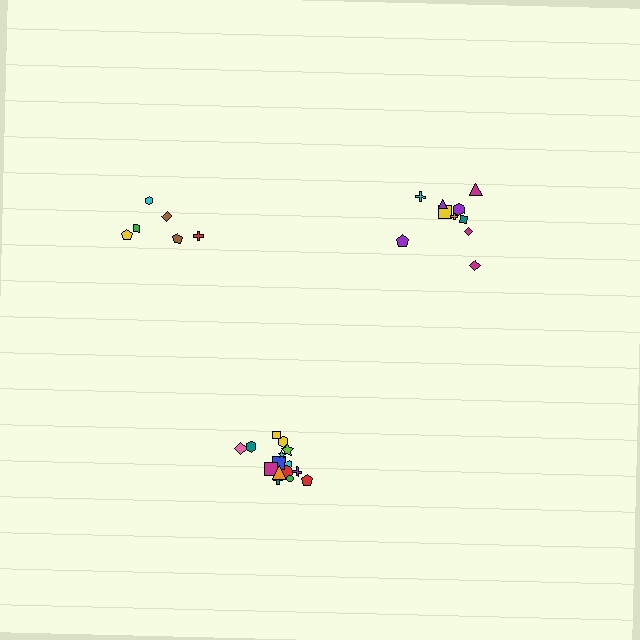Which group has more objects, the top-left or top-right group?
The top-right group.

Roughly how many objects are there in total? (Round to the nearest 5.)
Roughly 30 objects in total.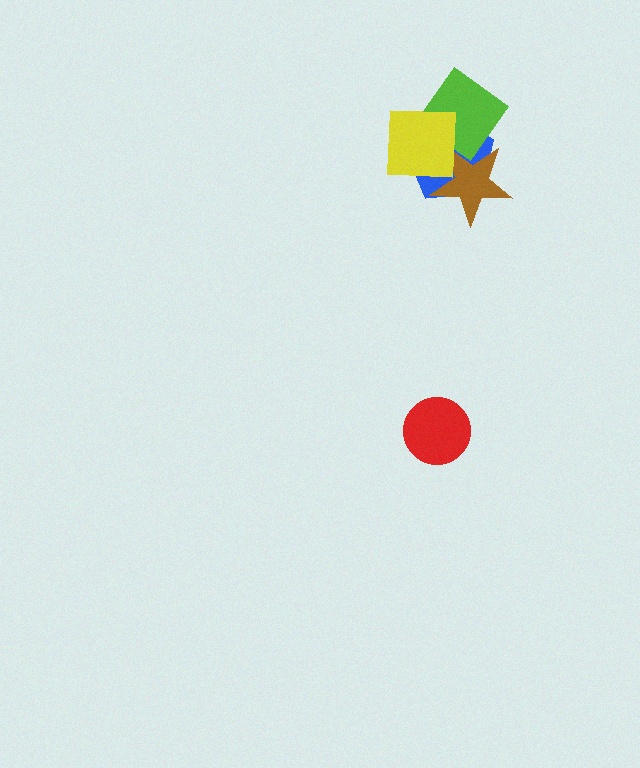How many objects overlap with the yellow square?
3 objects overlap with the yellow square.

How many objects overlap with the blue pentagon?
3 objects overlap with the blue pentagon.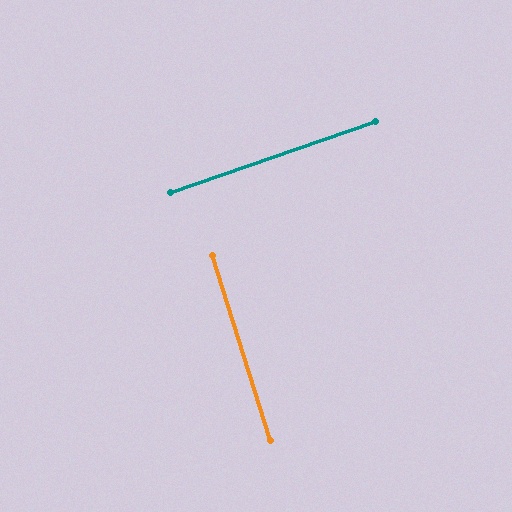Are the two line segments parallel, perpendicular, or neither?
Perpendicular — they meet at approximately 88°.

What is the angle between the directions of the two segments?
Approximately 88 degrees.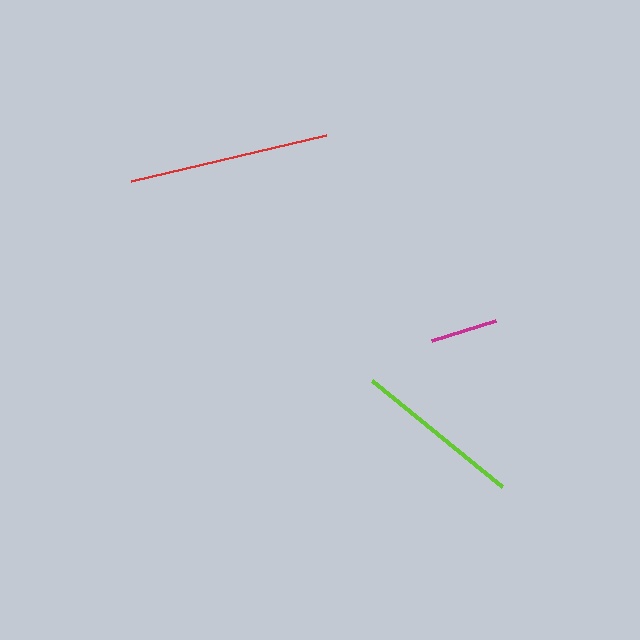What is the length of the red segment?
The red segment is approximately 200 pixels long.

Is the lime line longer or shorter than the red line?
The red line is longer than the lime line.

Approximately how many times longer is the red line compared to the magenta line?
The red line is approximately 3.0 times the length of the magenta line.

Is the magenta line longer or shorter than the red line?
The red line is longer than the magenta line.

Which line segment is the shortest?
The magenta line is the shortest at approximately 67 pixels.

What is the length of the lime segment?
The lime segment is approximately 168 pixels long.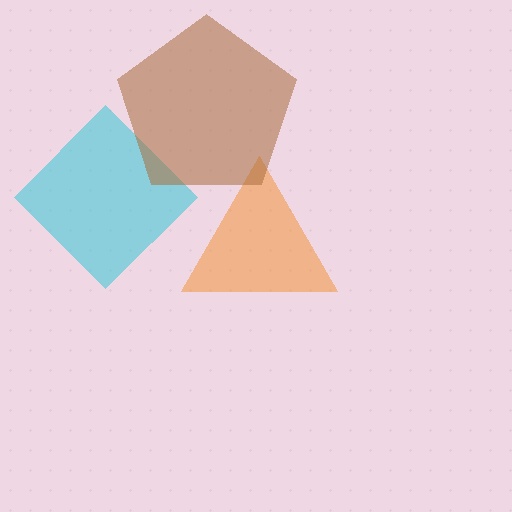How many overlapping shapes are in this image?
There are 3 overlapping shapes in the image.